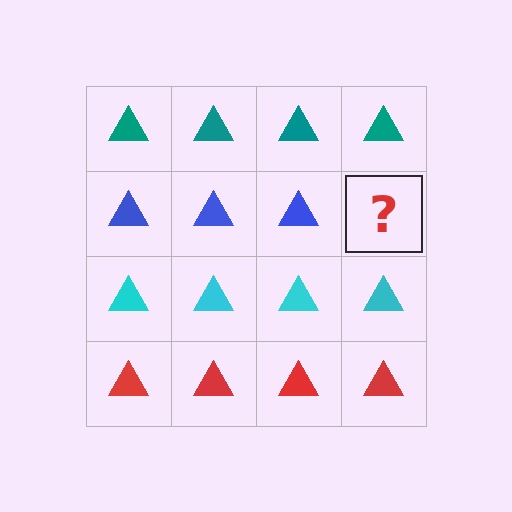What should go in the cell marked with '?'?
The missing cell should contain a blue triangle.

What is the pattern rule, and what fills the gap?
The rule is that each row has a consistent color. The gap should be filled with a blue triangle.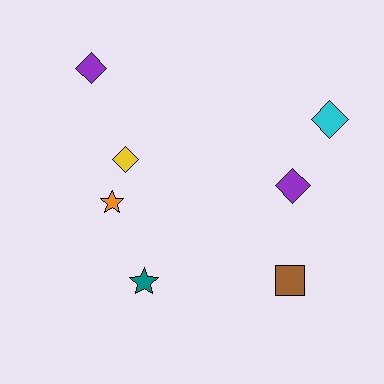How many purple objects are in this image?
There are 2 purple objects.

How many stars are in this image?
There are 2 stars.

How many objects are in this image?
There are 7 objects.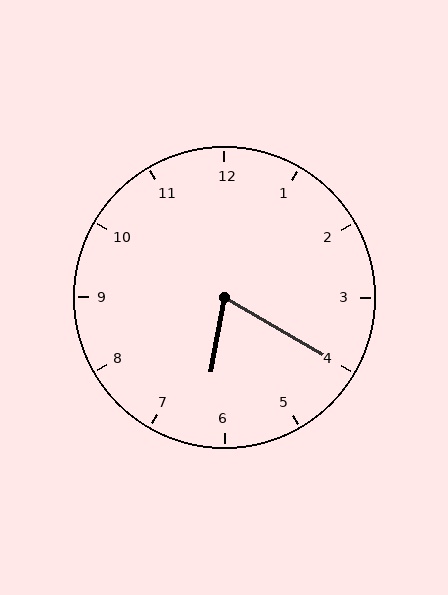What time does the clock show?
6:20.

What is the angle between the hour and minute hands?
Approximately 70 degrees.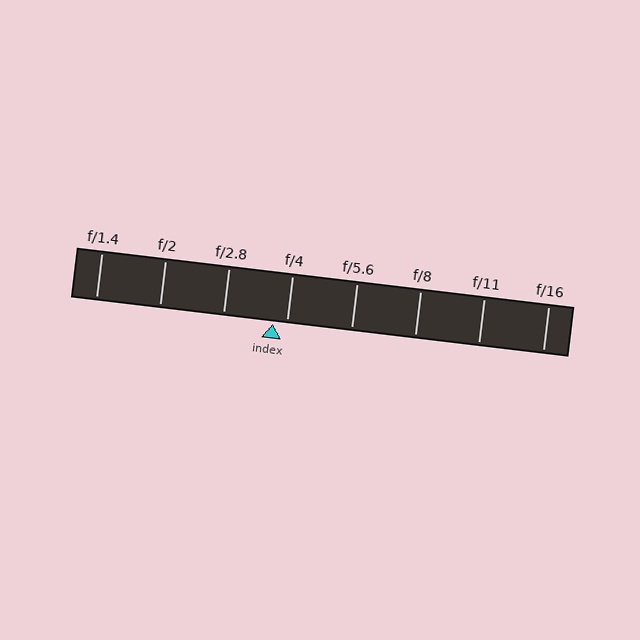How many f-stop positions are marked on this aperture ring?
There are 8 f-stop positions marked.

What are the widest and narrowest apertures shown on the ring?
The widest aperture shown is f/1.4 and the narrowest is f/16.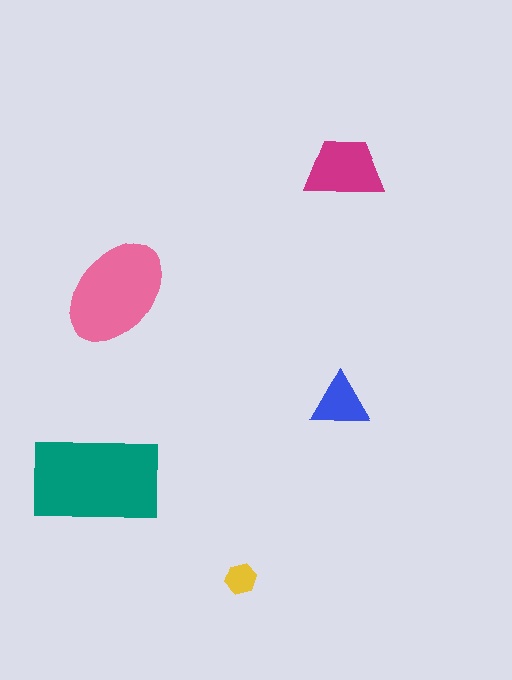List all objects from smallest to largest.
The yellow hexagon, the blue triangle, the magenta trapezoid, the pink ellipse, the teal rectangle.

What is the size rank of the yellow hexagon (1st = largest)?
5th.